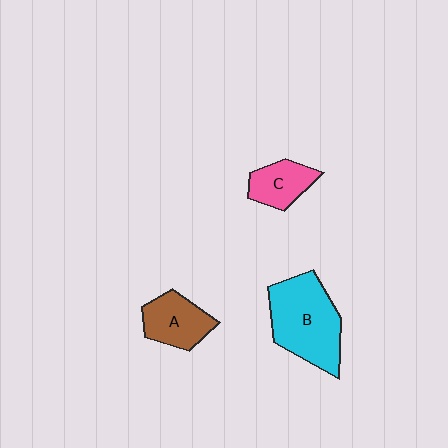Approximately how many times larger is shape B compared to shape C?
Approximately 2.2 times.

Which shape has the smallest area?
Shape C (pink).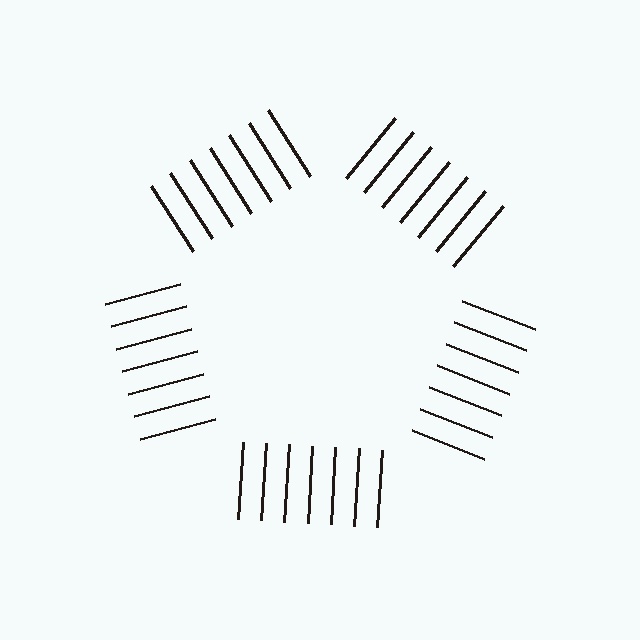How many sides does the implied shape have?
5 sides — the line-ends trace a pentagon.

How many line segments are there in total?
35 — 7 along each of the 5 edges.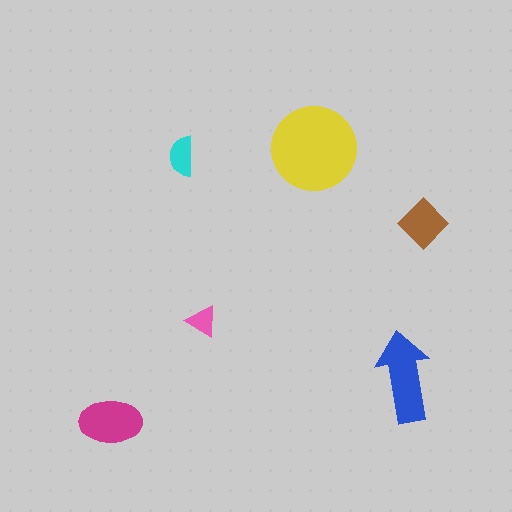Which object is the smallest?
The pink triangle.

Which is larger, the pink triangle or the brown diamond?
The brown diamond.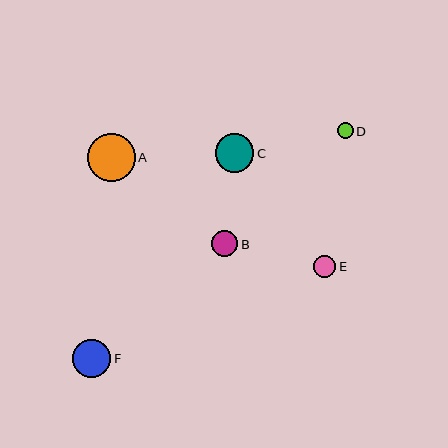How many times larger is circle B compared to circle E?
Circle B is approximately 1.2 times the size of circle E.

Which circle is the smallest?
Circle D is the smallest with a size of approximately 16 pixels.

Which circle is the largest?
Circle A is the largest with a size of approximately 48 pixels.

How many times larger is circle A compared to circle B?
Circle A is approximately 1.8 times the size of circle B.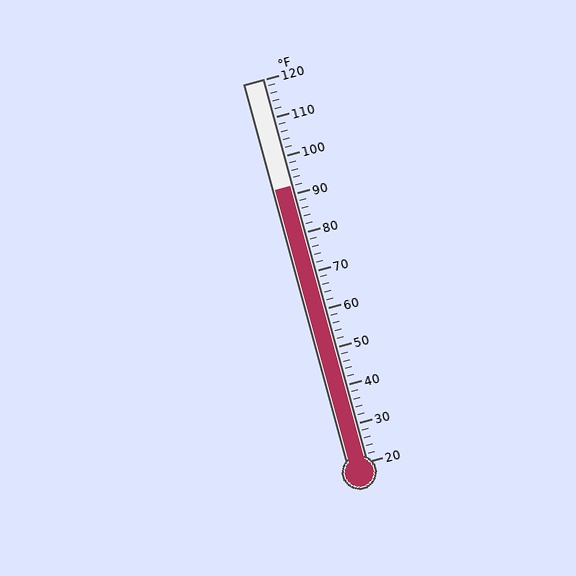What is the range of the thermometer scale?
The thermometer scale ranges from 20°F to 120°F.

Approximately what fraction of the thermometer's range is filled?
The thermometer is filled to approximately 70% of its range.